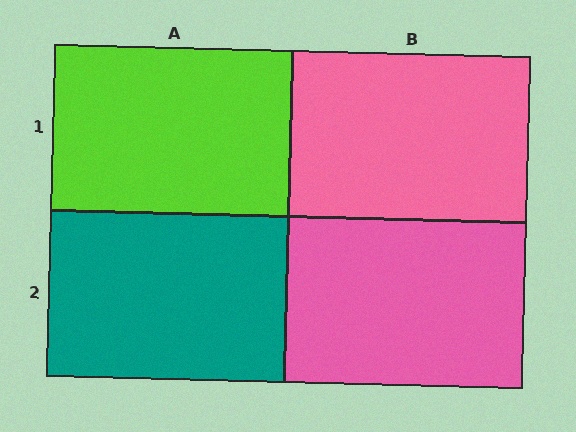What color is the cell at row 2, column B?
Pink.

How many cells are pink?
2 cells are pink.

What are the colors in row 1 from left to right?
Lime, pink.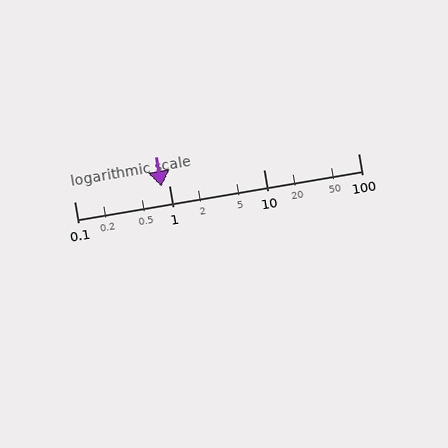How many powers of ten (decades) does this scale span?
The scale spans 3 decades, from 0.1 to 100.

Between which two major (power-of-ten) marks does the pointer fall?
The pointer is between 0.1 and 1.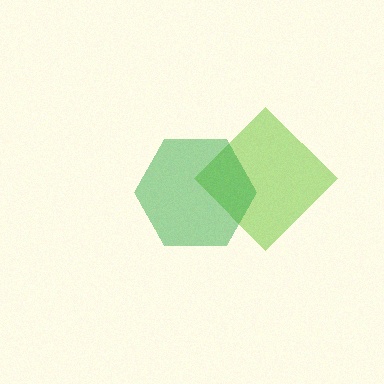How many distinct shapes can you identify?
There are 2 distinct shapes: a lime diamond, a green hexagon.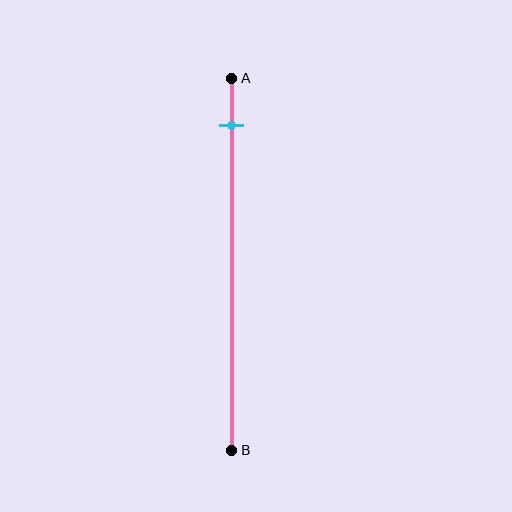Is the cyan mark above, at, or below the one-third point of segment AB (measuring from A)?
The cyan mark is above the one-third point of segment AB.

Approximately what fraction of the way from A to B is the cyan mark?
The cyan mark is approximately 15% of the way from A to B.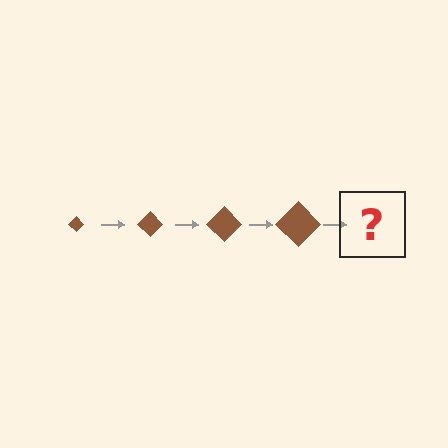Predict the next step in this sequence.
The next step is a brown diamond, larger than the previous one.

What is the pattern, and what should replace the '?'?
The pattern is that the diamond gets progressively larger each step. The '?' should be a brown diamond, larger than the previous one.